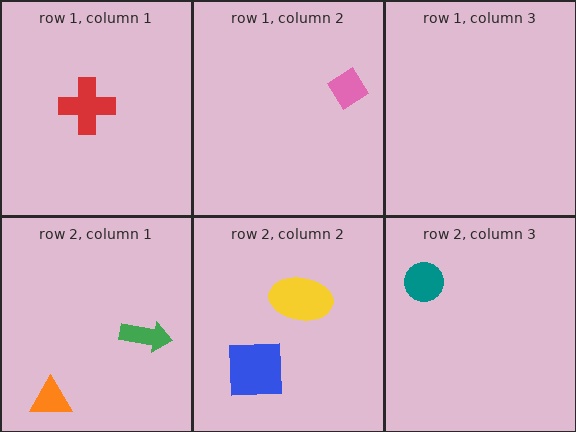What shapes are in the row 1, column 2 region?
The pink diamond.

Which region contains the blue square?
The row 2, column 2 region.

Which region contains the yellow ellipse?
The row 2, column 2 region.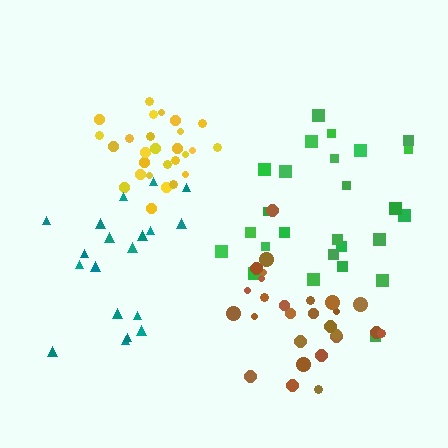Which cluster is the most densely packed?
Yellow.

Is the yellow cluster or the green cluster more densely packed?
Yellow.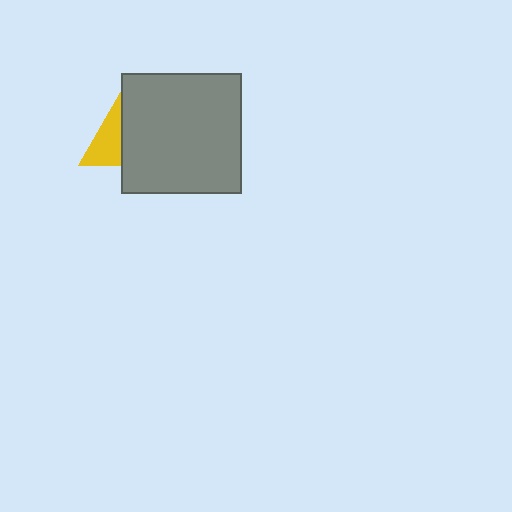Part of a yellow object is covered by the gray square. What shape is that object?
It is a triangle.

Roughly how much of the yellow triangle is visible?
A small part of it is visible (roughly 44%).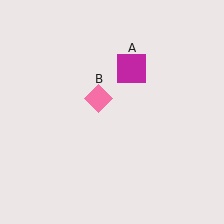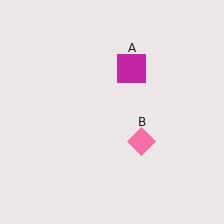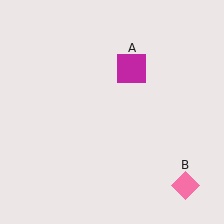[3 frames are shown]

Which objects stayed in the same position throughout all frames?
Magenta square (object A) remained stationary.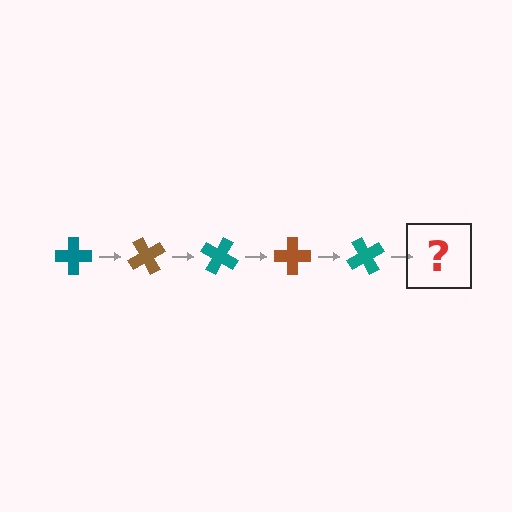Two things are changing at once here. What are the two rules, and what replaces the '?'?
The two rules are that it rotates 60 degrees each step and the color cycles through teal and brown. The '?' should be a brown cross, rotated 300 degrees from the start.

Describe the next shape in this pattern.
It should be a brown cross, rotated 300 degrees from the start.